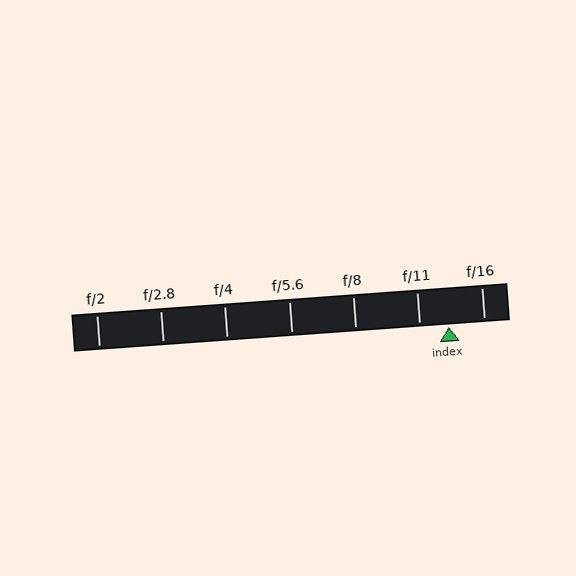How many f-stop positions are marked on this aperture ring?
There are 7 f-stop positions marked.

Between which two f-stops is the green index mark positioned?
The index mark is between f/11 and f/16.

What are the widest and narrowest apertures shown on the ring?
The widest aperture shown is f/2 and the narrowest is f/16.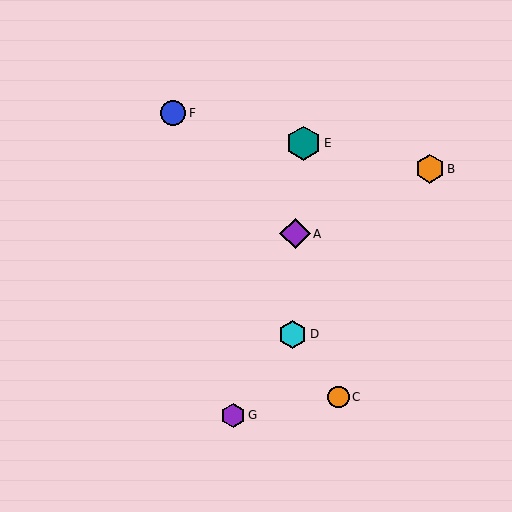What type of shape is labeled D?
Shape D is a cyan hexagon.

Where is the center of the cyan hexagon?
The center of the cyan hexagon is at (292, 334).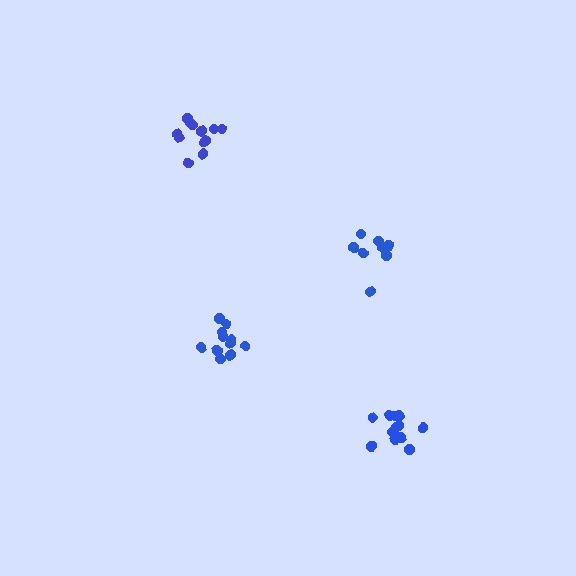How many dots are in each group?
Group 1: 11 dots, Group 2: 12 dots, Group 3: 8 dots, Group 4: 12 dots (43 total).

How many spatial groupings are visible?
There are 4 spatial groupings.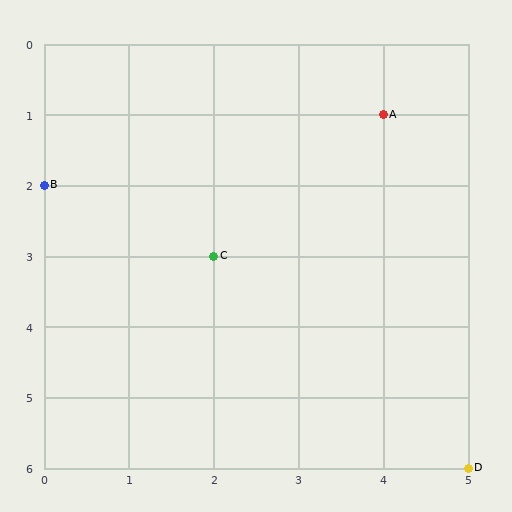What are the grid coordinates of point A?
Point A is at grid coordinates (4, 1).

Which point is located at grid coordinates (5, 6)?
Point D is at (5, 6).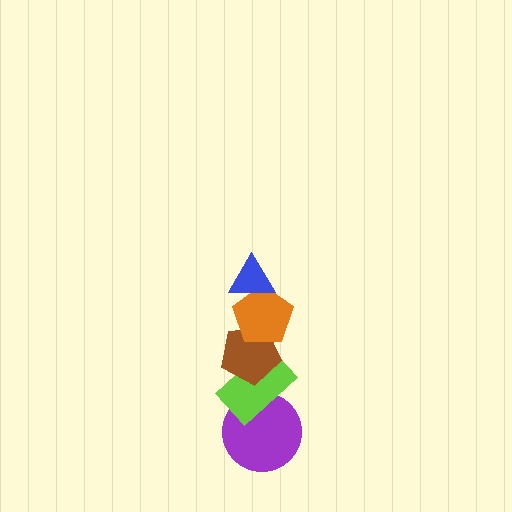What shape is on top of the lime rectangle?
The brown pentagon is on top of the lime rectangle.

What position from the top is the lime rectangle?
The lime rectangle is 4th from the top.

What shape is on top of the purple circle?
The lime rectangle is on top of the purple circle.